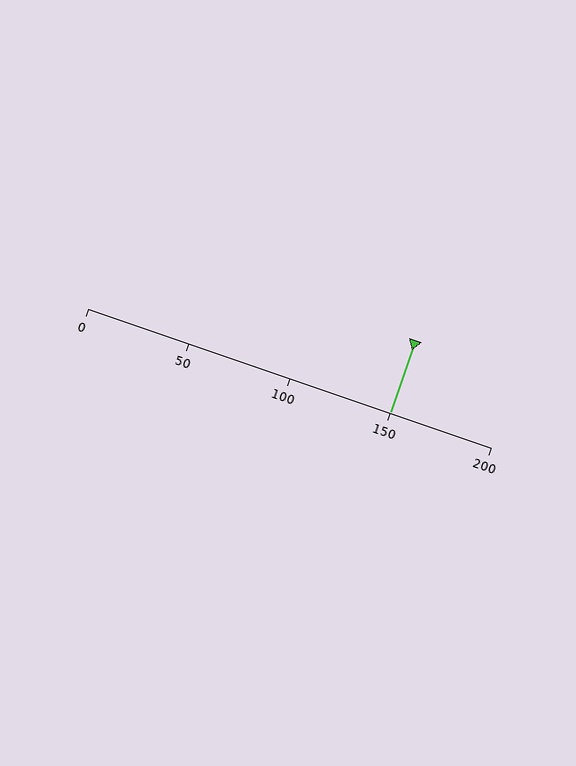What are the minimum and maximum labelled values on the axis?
The axis runs from 0 to 200.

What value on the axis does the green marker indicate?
The marker indicates approximately 150.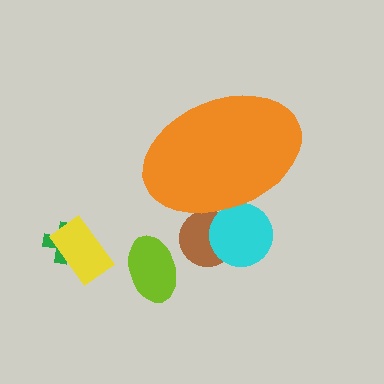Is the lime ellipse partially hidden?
No, the lime ellipse is fully visible.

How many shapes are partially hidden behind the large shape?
2 shapes are partially hidden.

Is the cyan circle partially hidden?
Yes, the cyan circle is partially hidden behind the orange ellipse.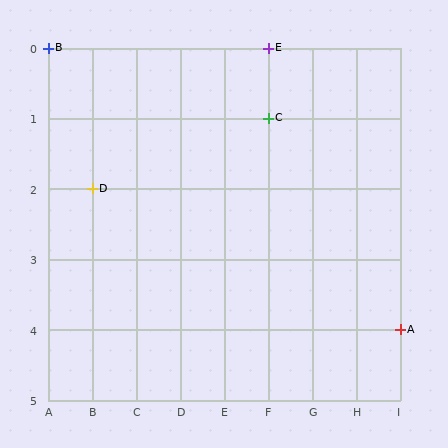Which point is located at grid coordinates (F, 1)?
Point C is at (F, 1).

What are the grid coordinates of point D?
Point D is at grid coordinates (B, 2).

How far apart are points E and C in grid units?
Points E and C are 1 row apart.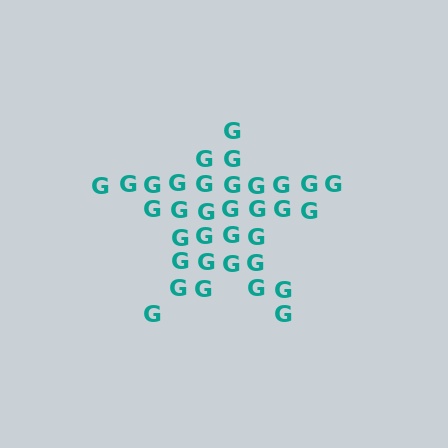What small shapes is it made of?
It is made of small letter G's.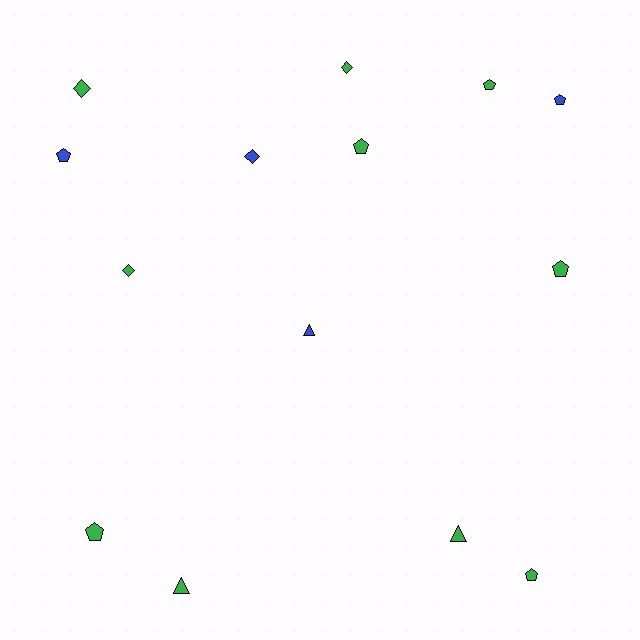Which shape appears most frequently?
Pentagon, with 7 objects.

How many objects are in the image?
There are 14 objects.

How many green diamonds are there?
There are 3 green diamonds.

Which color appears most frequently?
Green, with 10 objects.